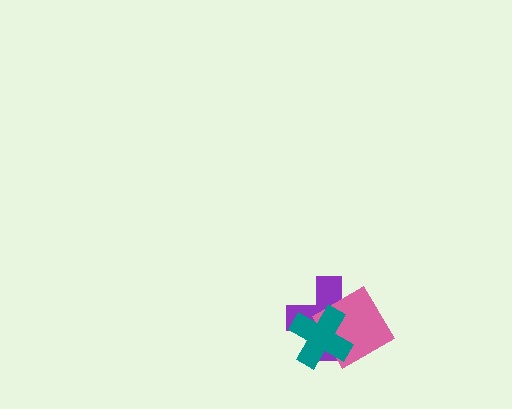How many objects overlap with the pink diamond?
2 objects overlap with the pink diamond.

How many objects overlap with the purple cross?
2 objects overlap with the purple cross.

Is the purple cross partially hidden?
Yes, it is partially covered by another shape.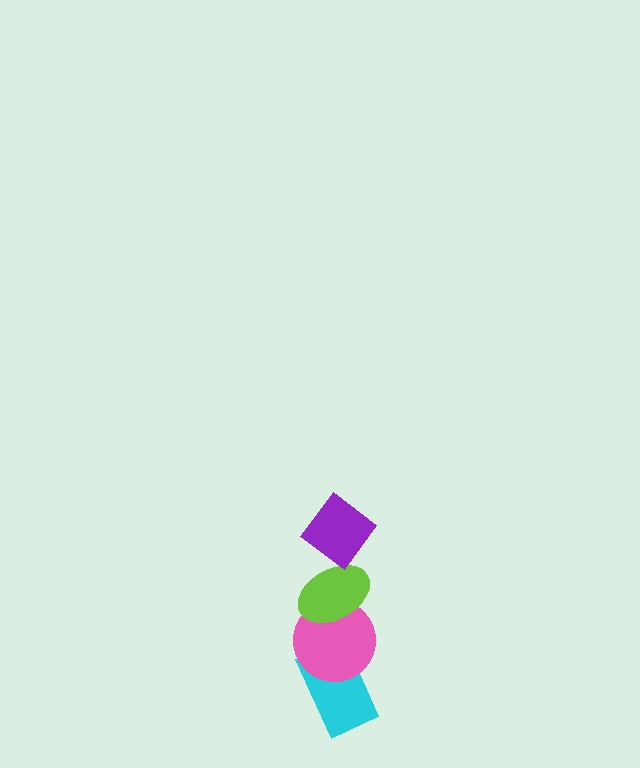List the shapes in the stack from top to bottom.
From top to bottom: the purple diamond, the lime ellipse, the pink circle, the cyan rectangle.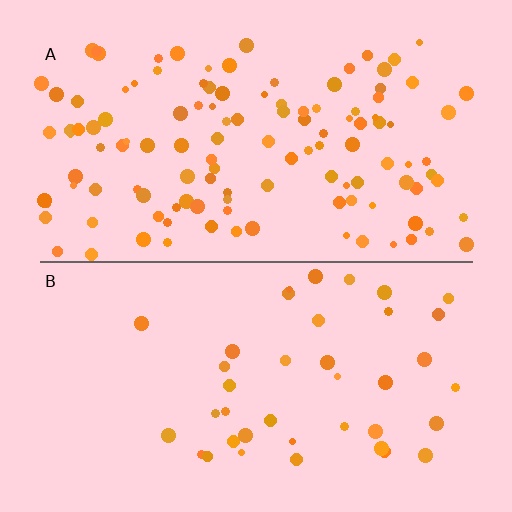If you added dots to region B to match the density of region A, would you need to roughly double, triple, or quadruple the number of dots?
Approximately triple.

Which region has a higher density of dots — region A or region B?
A (the top).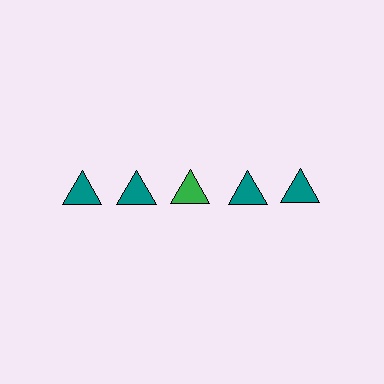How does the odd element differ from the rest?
It has a different color: green instead of teal.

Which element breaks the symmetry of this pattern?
The green triangle in the top row, center column breaks the symmetry. All other shapes are teal triangles.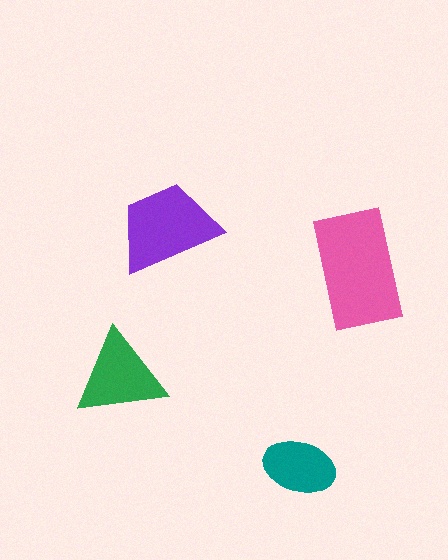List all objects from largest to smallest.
The pink rectangle, the purple trapezoid, the green triangle, the teal ellipse.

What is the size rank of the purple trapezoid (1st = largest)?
2nd.